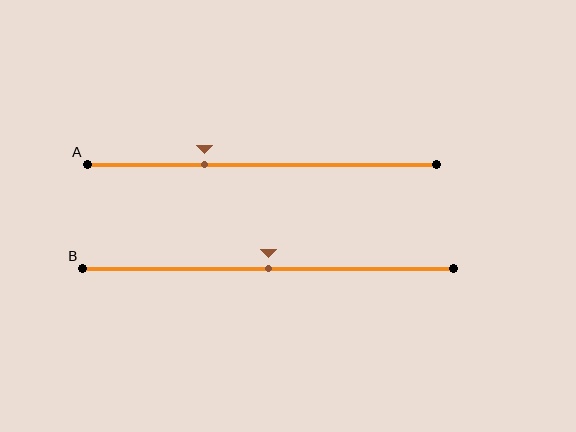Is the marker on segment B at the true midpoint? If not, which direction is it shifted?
Yes, the marker on segment B is at the true midpoint.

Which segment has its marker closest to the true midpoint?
Segment B has its marker closest to the true midpoint.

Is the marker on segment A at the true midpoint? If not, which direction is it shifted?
No, the marker on segment A is shifted to the left by about 16% of the segment length.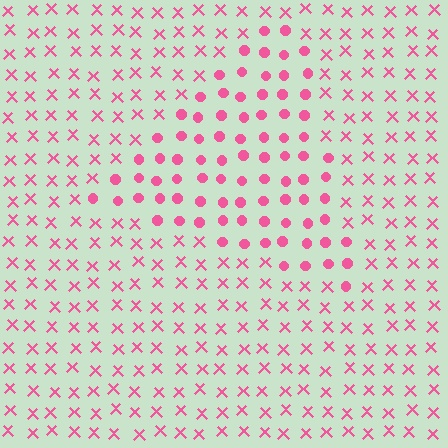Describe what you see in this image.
The image is filled with small pink elements arranged in a uniform grid. A triangle-shaped region contains circles, while the surrounding area contains X marks. The boundary is defined purely by the change in element shape.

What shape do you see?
I see a triangle.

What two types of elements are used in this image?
The image uses circles inside the triangle region and X marks outside it.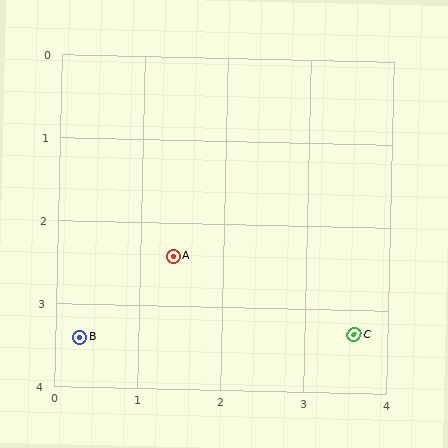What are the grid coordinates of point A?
Point A is at approximately (1.4, 2.4).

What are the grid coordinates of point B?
Point B is at approximately (0.3, 3.4).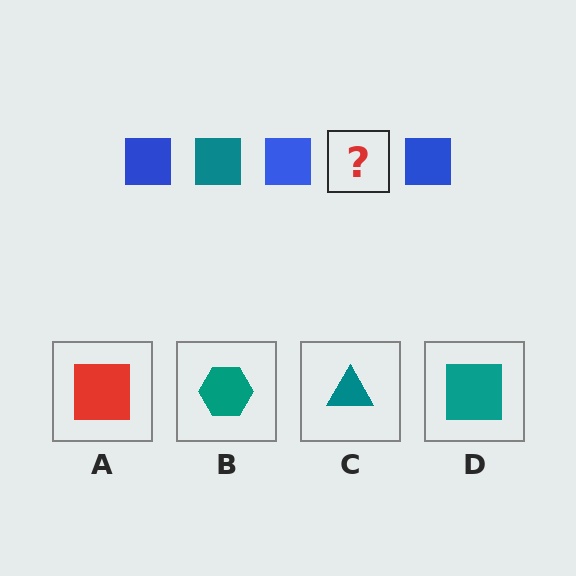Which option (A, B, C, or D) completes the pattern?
D.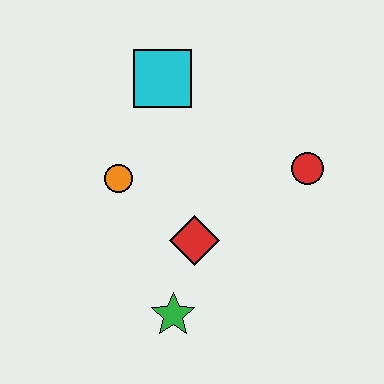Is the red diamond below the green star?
No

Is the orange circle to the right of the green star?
No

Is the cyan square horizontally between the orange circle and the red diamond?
Yes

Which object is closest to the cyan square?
The orange circle is closest to the cyan square.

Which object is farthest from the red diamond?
The cyan square is farthest from the red diamond.